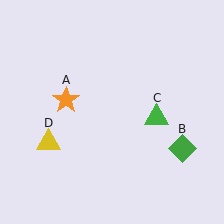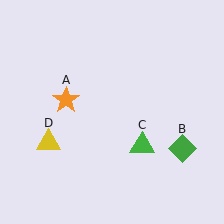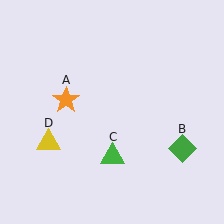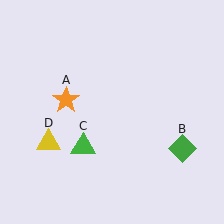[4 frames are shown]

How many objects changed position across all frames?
1 object changed position: green triangle (object C).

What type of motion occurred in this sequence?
The green triangle (object C) rotated clockwise around the center of the scene.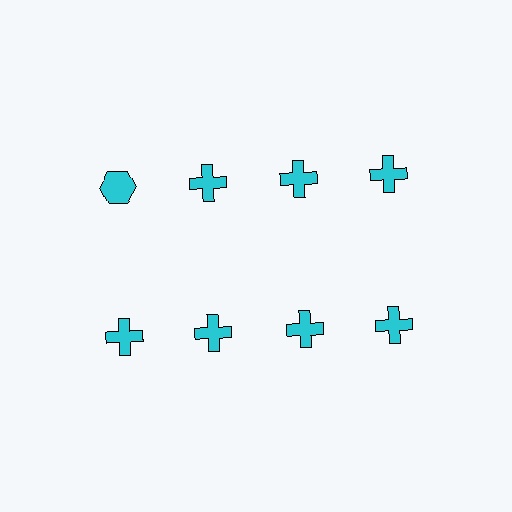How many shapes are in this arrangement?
There are 8 shapes arranged in a grid pattern.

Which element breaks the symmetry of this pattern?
The cyan hexagon in the top row, leftmost column breaks the symmetry. All other shapes are cyan crosses.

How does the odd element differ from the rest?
It has a different shape: hexagon instead of cross.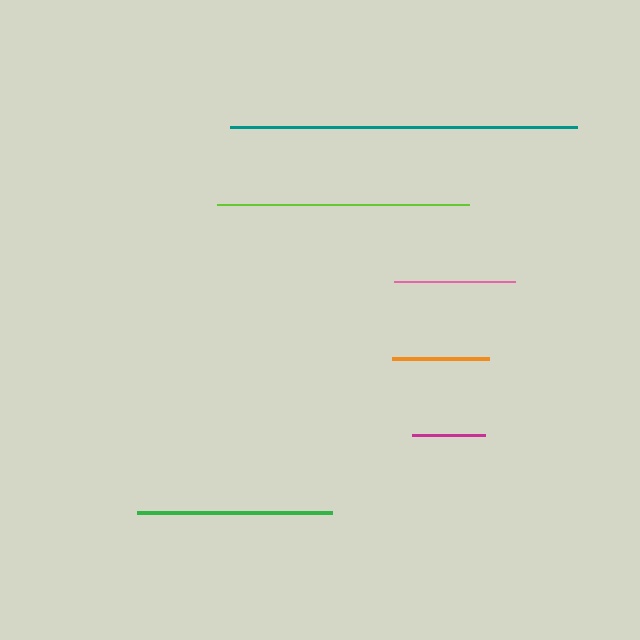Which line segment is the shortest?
The magenta line is the shortest at approximately 72 pixels.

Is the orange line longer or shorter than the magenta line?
The orange line is longer than the magenta line.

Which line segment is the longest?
The teal line is the longest at approximately 347 pixels.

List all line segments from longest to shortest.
From longest to shortest: teal, lime, green, pink, orange, magenta.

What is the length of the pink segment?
The pink segment is approximately 121 pixels long.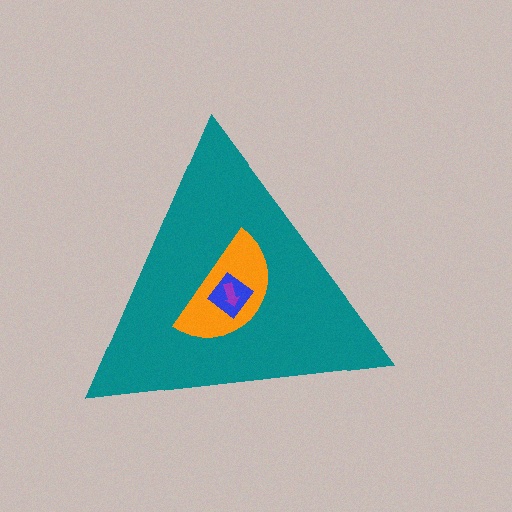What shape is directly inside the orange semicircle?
The blue diamond.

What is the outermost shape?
The teal triangle.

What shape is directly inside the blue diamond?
The purple arrow.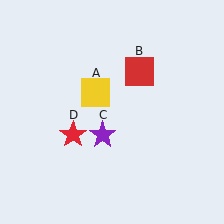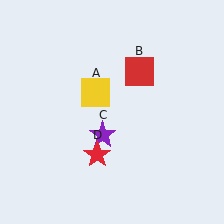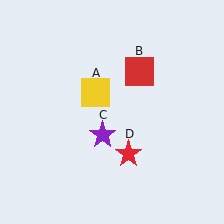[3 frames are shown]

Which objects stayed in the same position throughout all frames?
Yellow square (object A) and red square (object B) and purple star (object C) remained stationary.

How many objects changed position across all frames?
1 object changed position: red star (object D).